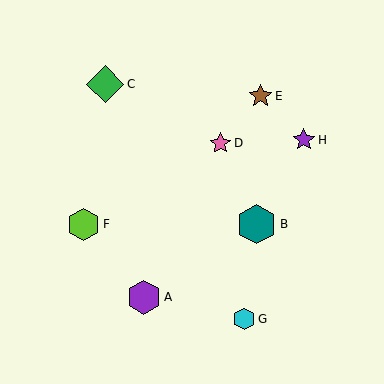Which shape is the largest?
The teal hexagon (labeled B) is the largest.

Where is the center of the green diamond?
The center of the green diamond is at (105, 84).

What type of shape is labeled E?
Shape E is a brown star.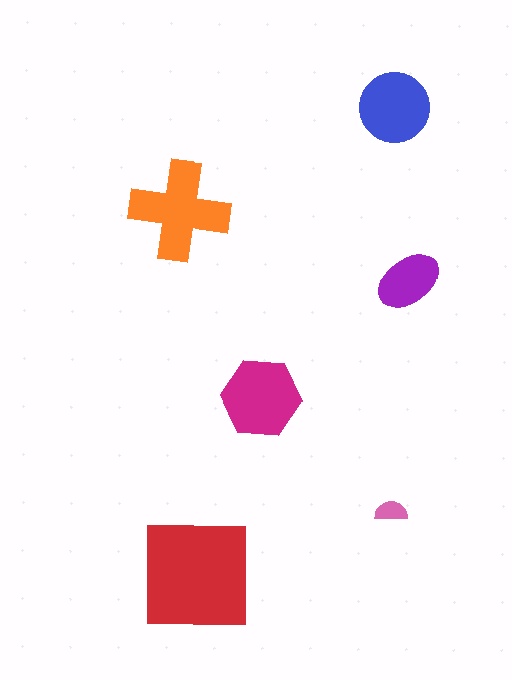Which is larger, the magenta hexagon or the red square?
The red square.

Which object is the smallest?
The pink semicircle.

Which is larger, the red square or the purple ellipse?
The red square.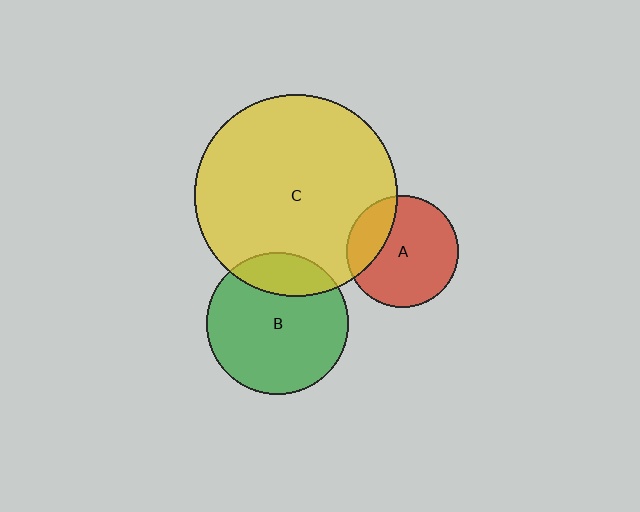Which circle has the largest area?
Circle C (yellow).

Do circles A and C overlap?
Yes.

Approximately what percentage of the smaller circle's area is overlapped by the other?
Approximately 25%.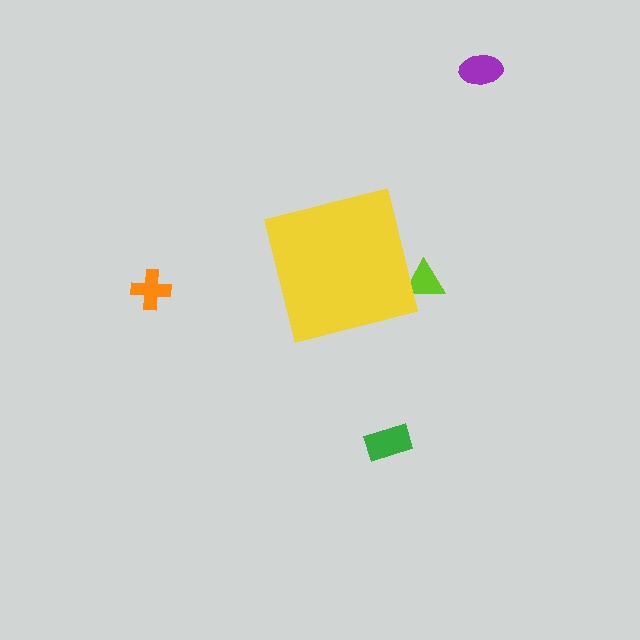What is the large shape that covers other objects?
A yellow square.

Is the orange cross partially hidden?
No, the orange cross is fully visible.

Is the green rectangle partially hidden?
No, the green rectangle is fully visible.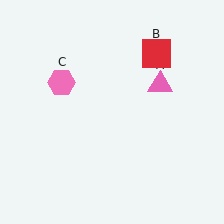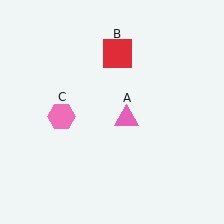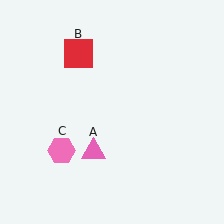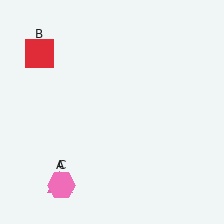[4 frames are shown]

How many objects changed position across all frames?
3 objects changed position: pink triangle (object A), red square (object B), pink hexagon (object C).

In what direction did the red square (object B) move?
The red square (object B) moved left.